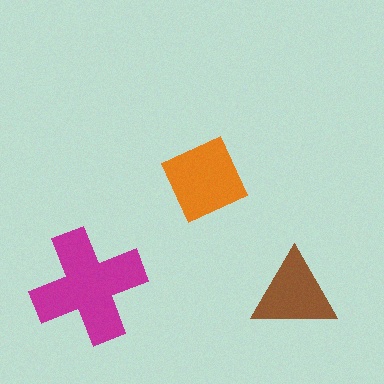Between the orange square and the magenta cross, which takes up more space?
The magenta cross.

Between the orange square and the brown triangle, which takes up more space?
The orange square.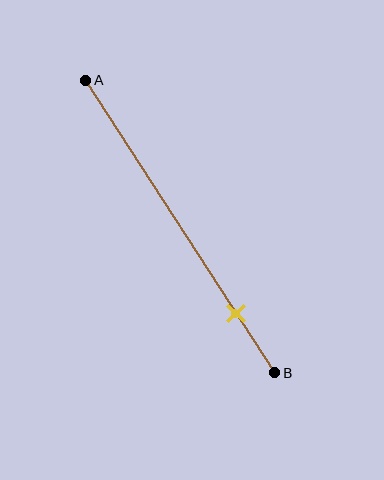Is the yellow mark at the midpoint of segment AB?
No, the mark is at about 80% from A, not at the 50% midpoint.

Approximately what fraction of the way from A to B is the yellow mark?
The yellow mark is approximately 80% of the way from A to B.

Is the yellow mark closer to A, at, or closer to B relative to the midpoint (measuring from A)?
The yellow mark is closer to point B than the midpoint of segment AB.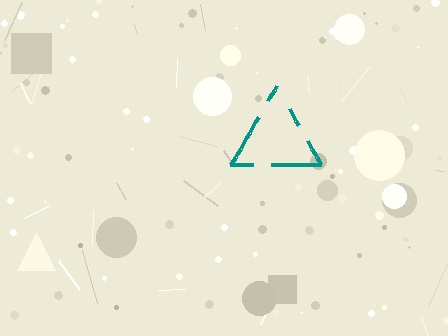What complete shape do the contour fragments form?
The contour fragments form a triangle.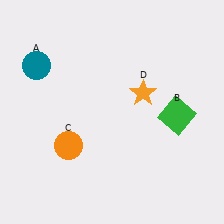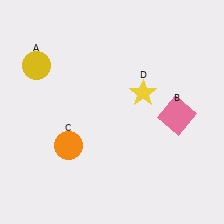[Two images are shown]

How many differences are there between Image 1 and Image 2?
There are 3 differences between the two images.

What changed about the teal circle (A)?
In Image 1, A is teal. In Image 2, it changed to yellow.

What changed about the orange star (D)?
In Image 1, D is orange. In Image 2, it changed to yellow.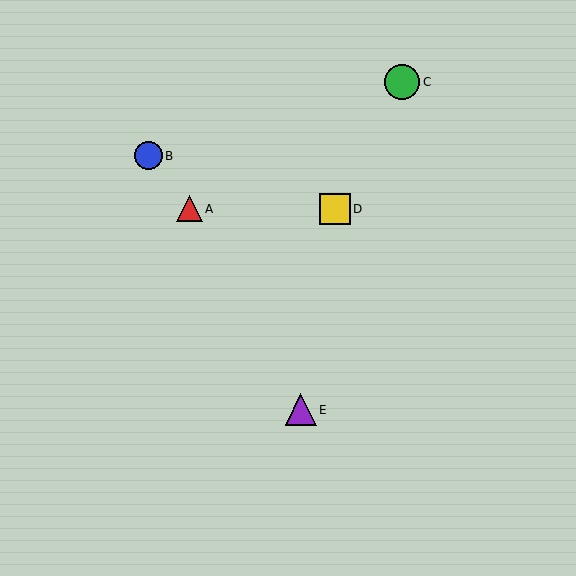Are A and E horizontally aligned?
No, A is at y≈209 and E is at y≈410.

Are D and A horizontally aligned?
Yes, both are at y≈209.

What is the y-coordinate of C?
Object C is at y≈82.